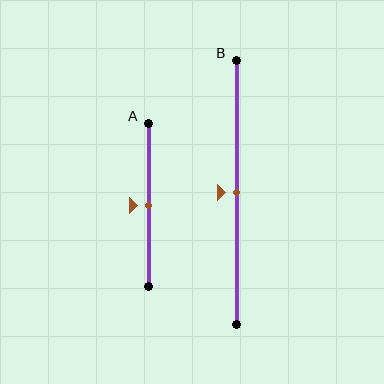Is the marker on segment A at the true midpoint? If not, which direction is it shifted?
Yes, the marker on segment A is at the true midpoint.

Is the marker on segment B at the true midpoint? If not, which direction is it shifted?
Yes, the marker on segment B is at the true midpoint.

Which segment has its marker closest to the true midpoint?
Segment A has its marker closest to the true midpoint.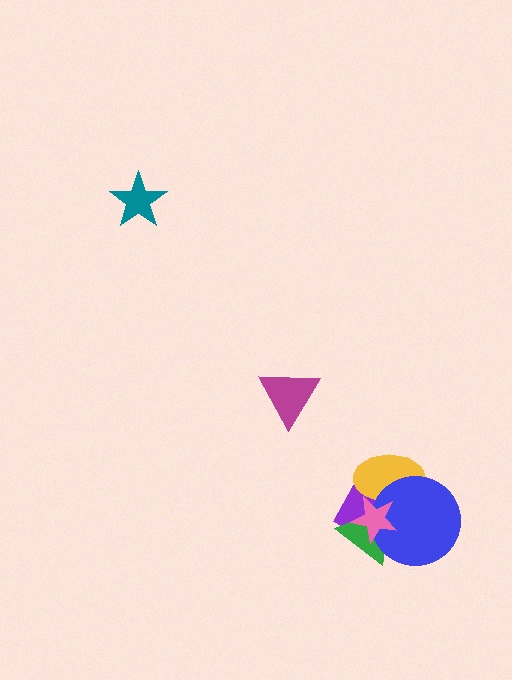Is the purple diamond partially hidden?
Yes, it is partially covered by another shape.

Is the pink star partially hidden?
No, no other shape covers it.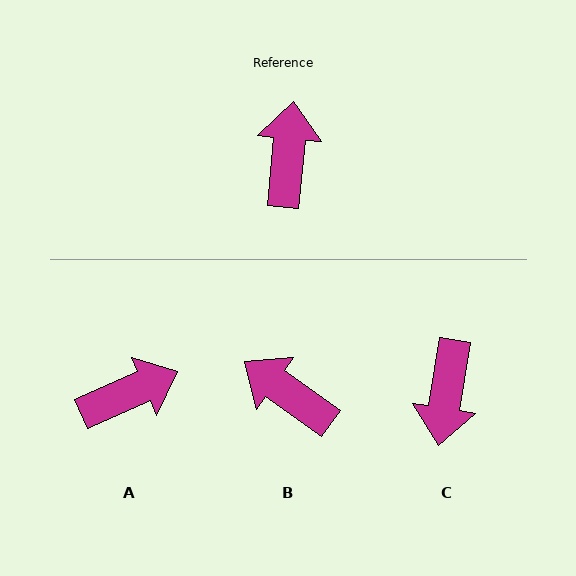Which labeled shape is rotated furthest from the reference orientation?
C, about 176 degrees away.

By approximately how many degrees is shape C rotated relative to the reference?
Approximately 176 degrees counter-clockwise.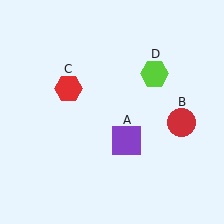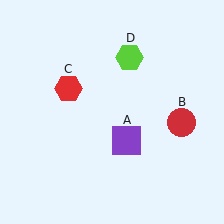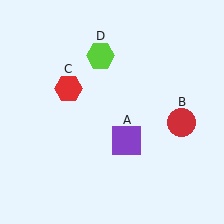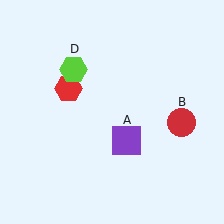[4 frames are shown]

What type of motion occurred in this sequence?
The lime hexagon (object D) rotated counterclockwise around the center of the scene.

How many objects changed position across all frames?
1 object changed position: lime hexagon (object D).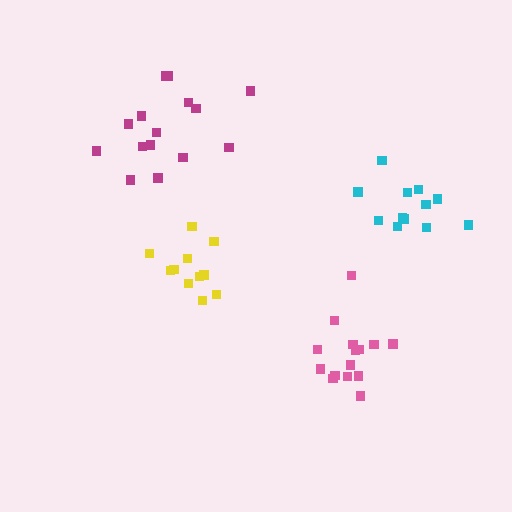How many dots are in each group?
Group 1: 11 dots, Group 2: 15 dots, Group 3: 12 dots, Group 4: 15 dots (53 total).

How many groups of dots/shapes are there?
There are 4 groups.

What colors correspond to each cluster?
The clusters are colored: yellow, magenta, cyan, pink.